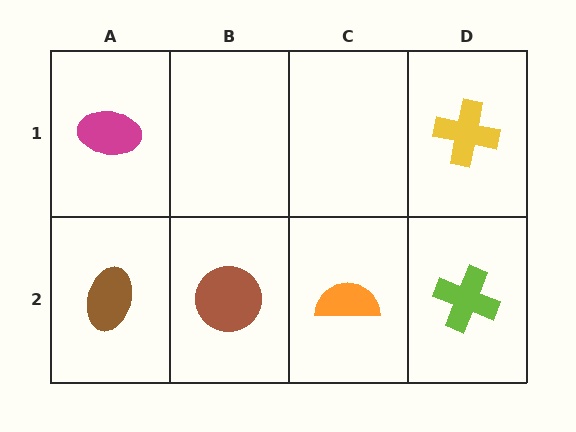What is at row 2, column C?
An orange semicircle.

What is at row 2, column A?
A brown ellipse.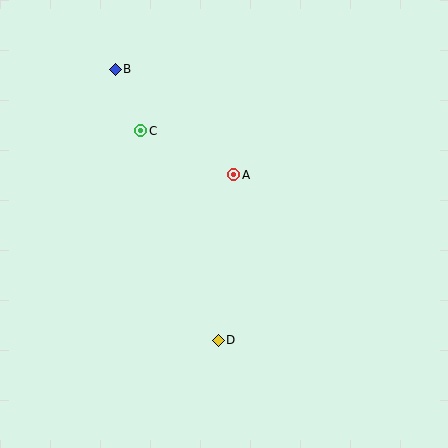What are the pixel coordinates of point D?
Point D is at (218, 340).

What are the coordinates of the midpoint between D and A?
The midpoint between D and A is at (226, 257).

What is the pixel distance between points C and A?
The distance between C and A is 103 pixels.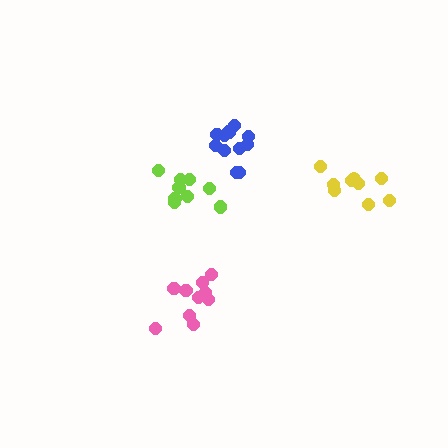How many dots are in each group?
Group 1: 10 dots, Group 2: 9 dots, Group 3: 12 dots, Group 4: 9 dots (40 total).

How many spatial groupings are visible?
There are 4 spatial groupings.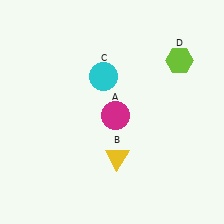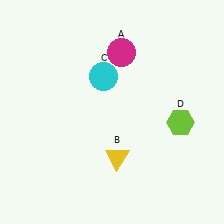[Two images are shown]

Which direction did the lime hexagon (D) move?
The lime hexagon (D) moved down.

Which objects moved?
The objects that moved are: the magenta circle (A), the lime hexagon (D).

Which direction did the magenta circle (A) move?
The magenta circle (A) moved up.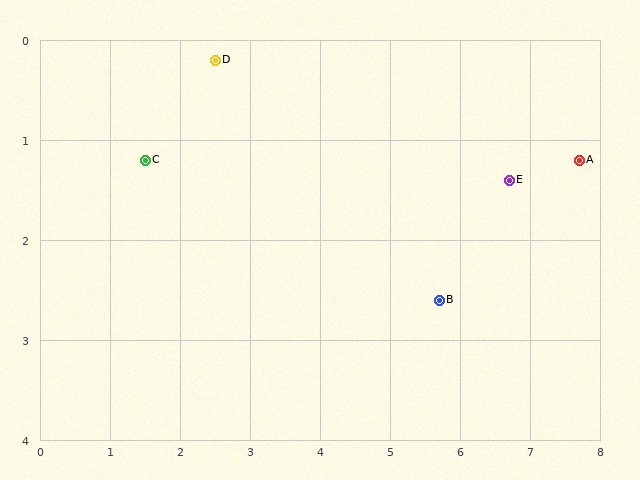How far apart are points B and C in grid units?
Points B and C are about 4.4 grid units apart.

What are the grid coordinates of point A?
Point A is at approximately (7.7, 1.2).